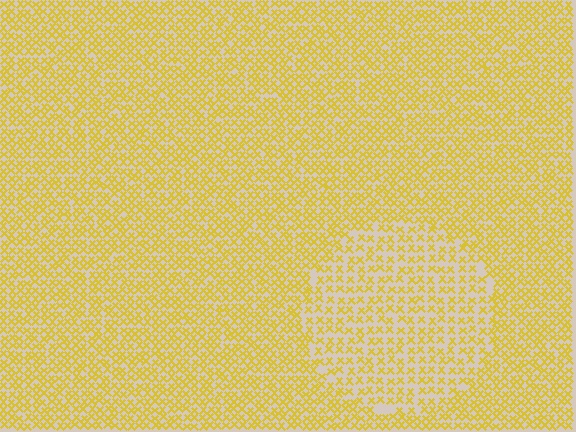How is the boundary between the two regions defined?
The boundary is defined by a change in element density (approximately 1.6x ratio). All elements are the same color, size, and shape.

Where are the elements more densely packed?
The elements are more densely packed outside the circle boundary.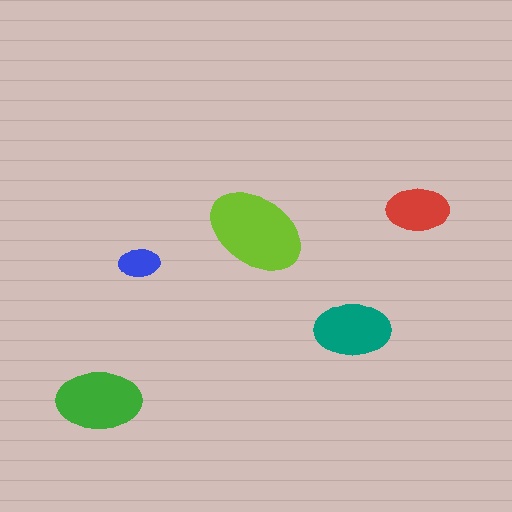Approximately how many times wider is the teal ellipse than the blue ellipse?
About 2 times wider.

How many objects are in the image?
There are 5 objects in the image.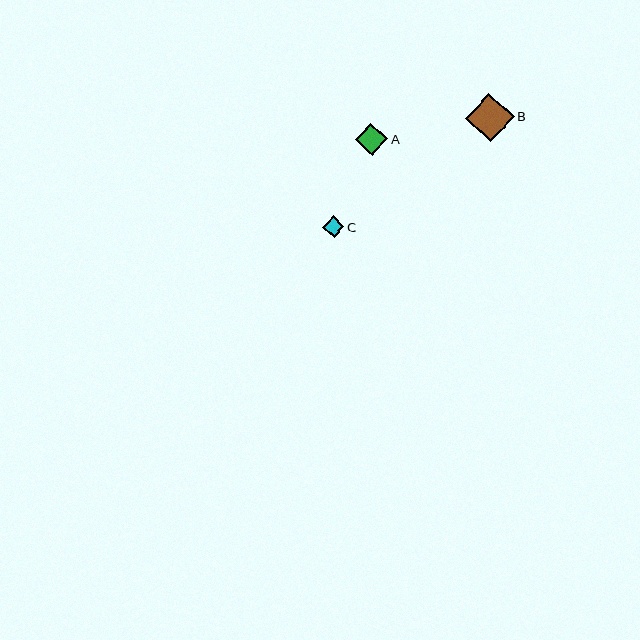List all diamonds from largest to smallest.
From largest to smallest: B, A, C.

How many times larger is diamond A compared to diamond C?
Diamond A is approximately 1.5 times the size of diamond C.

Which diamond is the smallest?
Diamond C is the smallest with a size of approximately 22 pixels.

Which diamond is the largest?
Diamond B is the largest with a size of approximately 49 pixels.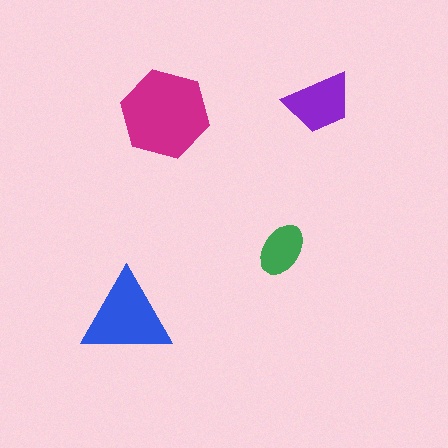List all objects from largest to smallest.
The magenta hexagon, the blue triangle, the purple trapezoid, the green ellipse.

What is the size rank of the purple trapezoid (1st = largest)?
3rd.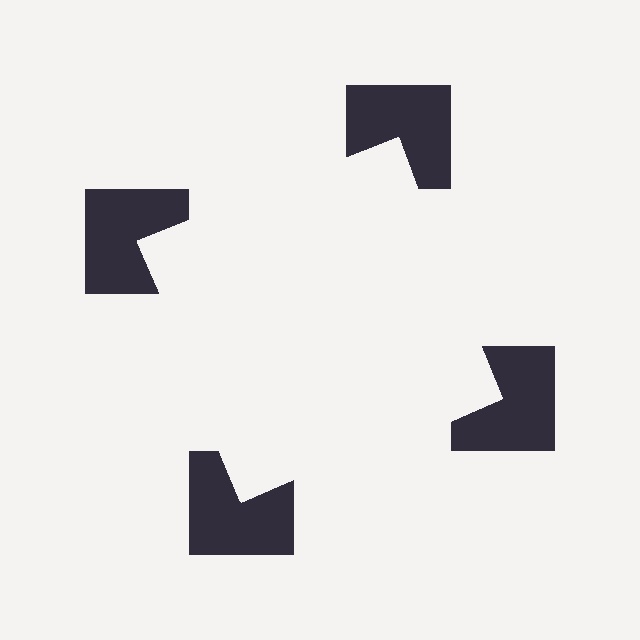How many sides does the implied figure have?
4 sides.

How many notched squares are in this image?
There are 4 — one at each vertex of the illusory square.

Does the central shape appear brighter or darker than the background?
It typically appears slightly brighter than the background, even though no actual brightness change is drawn.